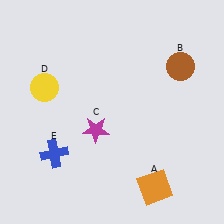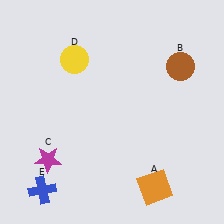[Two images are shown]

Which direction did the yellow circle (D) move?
The yellow circle (D) moved right.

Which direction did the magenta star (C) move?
The magenta star (C) moved left.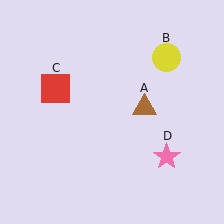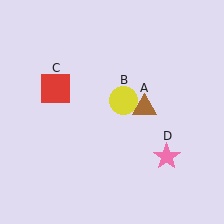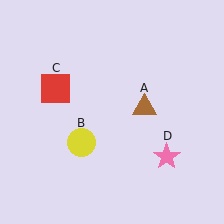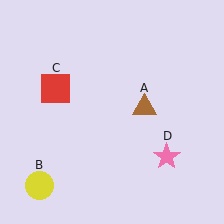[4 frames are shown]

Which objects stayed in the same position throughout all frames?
Brown triangle (object A) and red square (object C) and pink star (object D) remained stationary.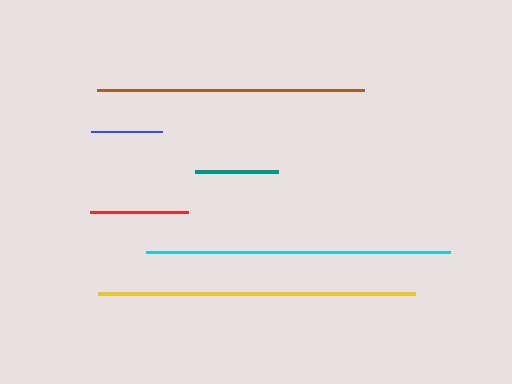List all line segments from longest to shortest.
From longest to shortest: yellow, cyan, brown, red, teal, blue.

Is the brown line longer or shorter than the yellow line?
The yellow line is longer than the brown line.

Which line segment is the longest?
The yellow line is the longest at approximately 318 pixels.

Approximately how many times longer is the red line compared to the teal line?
The red line is approximately 1.2 times the length of the teal line.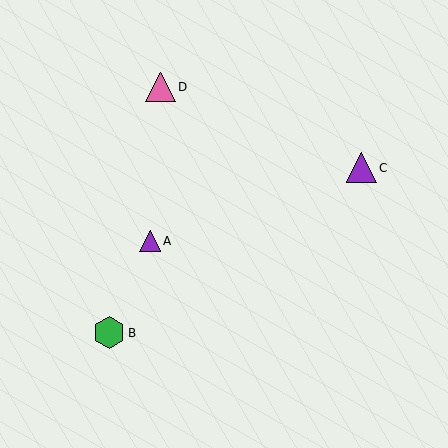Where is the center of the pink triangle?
The center of the pink triangle is at (160, 87).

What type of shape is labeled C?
Shape C is a purple triangle.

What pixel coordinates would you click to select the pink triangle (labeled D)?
Click at (160, 87) to select the pink triangle D.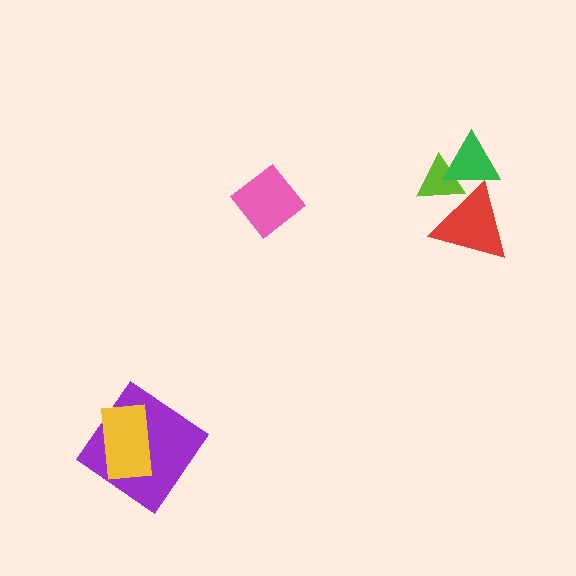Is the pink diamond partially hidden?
No, no other shape covers it.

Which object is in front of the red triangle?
The green triangle is in front of the red triangle.